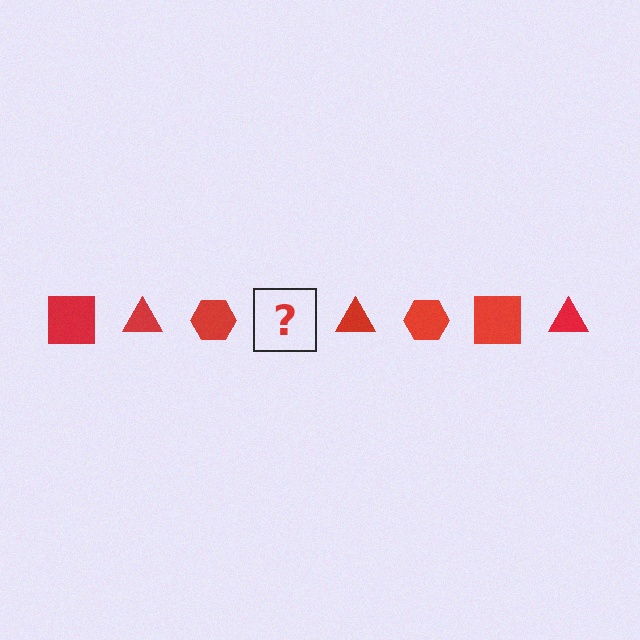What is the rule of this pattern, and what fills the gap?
The rule is that the pattern cycles through square, triangle, hexagon shapes in red. The gap should be filled with a red square.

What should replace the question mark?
The question mark should be replaced with a red square.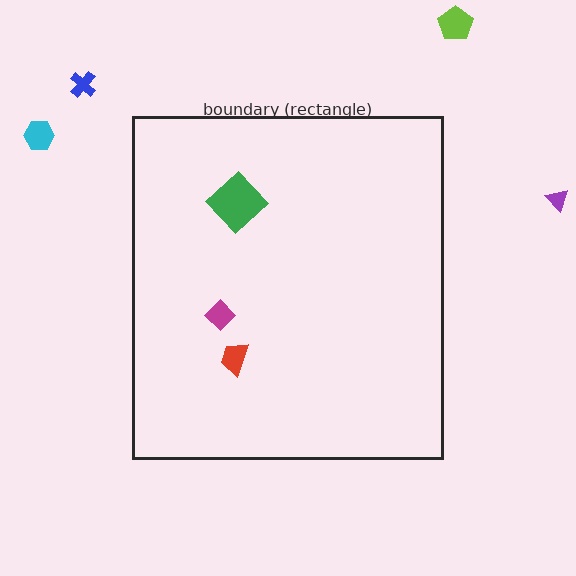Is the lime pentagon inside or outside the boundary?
Outside.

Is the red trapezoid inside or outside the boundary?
Inside.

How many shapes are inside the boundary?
3 inside, 4 outside.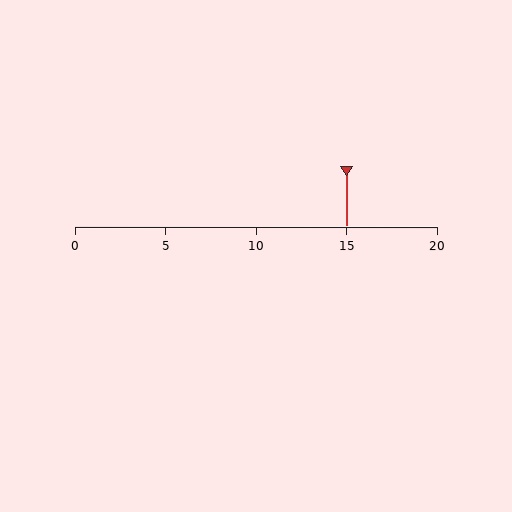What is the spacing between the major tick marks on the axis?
The major ticks are spaced 5 apart.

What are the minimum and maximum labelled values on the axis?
The axis runs from 0 to 20.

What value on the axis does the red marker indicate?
The marker indicates approximately 15.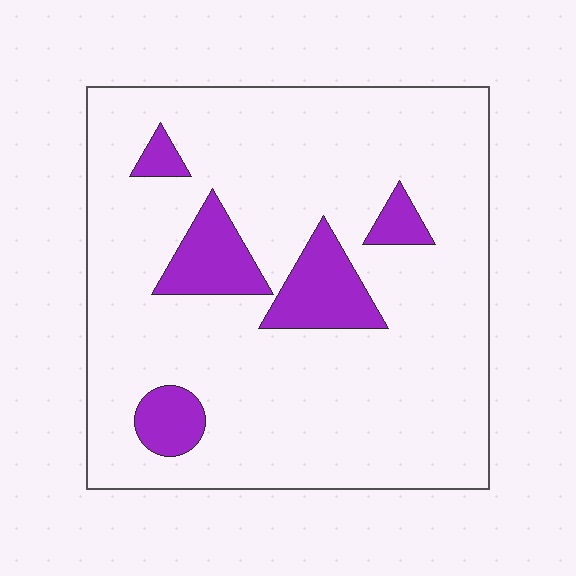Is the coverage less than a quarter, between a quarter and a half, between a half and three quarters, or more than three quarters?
Less than a quarter.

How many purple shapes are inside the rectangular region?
5.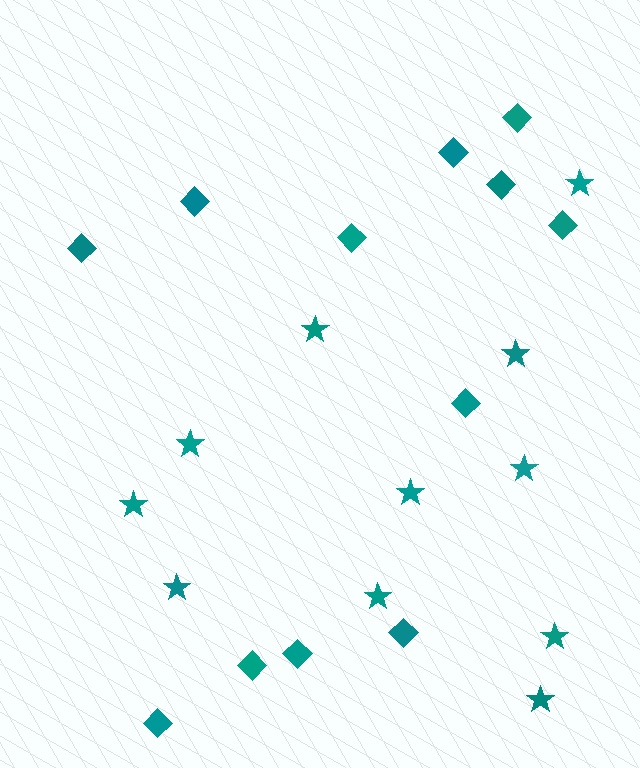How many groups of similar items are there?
There are 2 groups: one group of diamonds (12) and one group of stars (11).